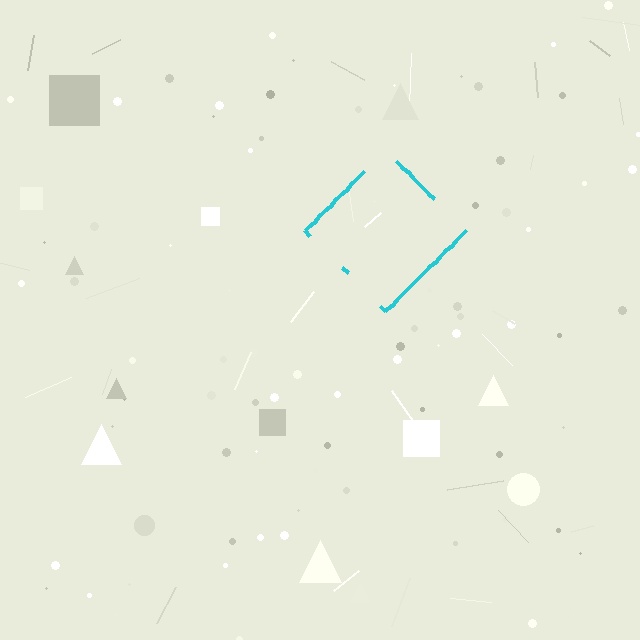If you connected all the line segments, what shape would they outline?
They would outline a diamond.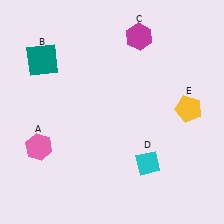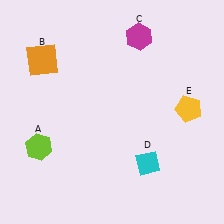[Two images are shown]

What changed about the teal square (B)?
In Image 1, B is teal. In Image 2, it changed to orange.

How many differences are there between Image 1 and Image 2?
There are 2 differences between the two images.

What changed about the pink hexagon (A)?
In Image 1, A is pink. In Image 2, it changed to lime.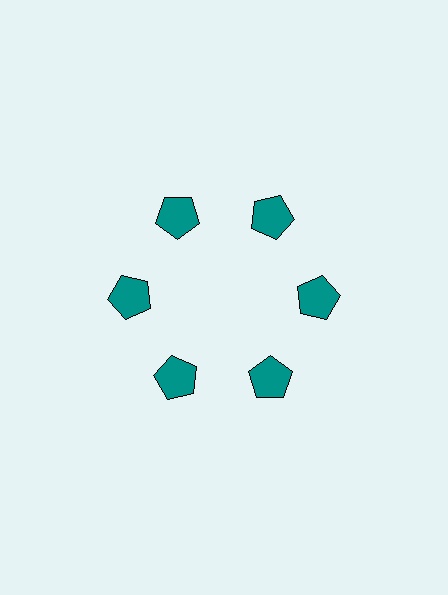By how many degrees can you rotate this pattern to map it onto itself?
The pattern maps onto itself every 60 degrees of rotation.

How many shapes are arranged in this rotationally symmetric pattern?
There are 6 shapes, arranged in 6 groups of 1.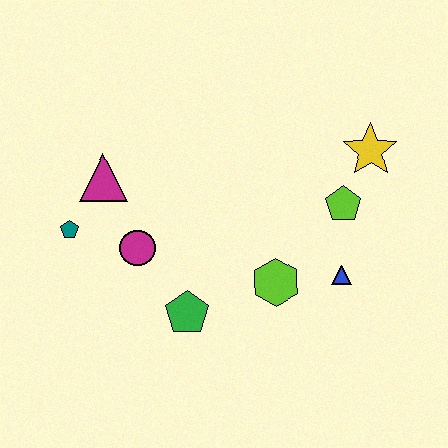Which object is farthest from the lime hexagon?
The teal pentagon is farthest from the lime hexagon.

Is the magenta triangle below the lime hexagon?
No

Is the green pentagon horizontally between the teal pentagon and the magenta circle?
No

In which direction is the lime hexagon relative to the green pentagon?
The lime hexagon is to the right of the green pentagon.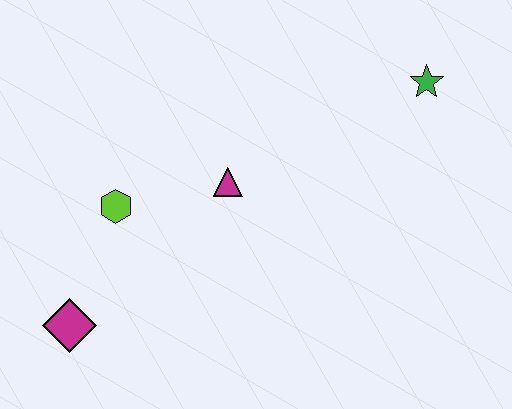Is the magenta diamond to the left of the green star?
Yes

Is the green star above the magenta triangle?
Yes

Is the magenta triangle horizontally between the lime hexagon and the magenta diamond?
No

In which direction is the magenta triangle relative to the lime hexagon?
The magenta triangle is to the right of the lime hexagon.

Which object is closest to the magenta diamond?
The lime hexagon is closest to the magenta diamond.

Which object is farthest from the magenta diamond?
The green star is farthest from the magenta diamond.